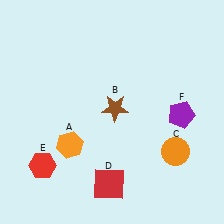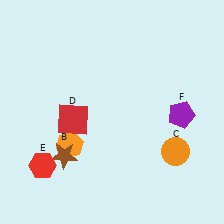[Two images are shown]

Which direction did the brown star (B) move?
The brown star (B) moved left.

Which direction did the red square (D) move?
The red square (D) moved up.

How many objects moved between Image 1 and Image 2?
2 objects moved between the two images.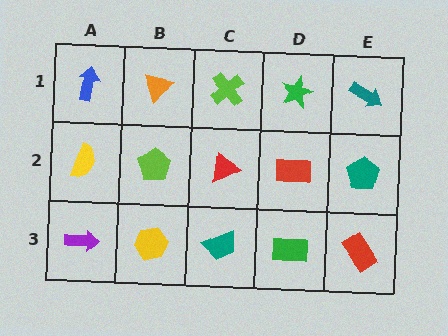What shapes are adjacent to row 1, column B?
A lime pentagon (row 2, column B), a blue arrow (row 1, column A), a lime cross (row 1, column C).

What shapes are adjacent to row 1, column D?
A red rectangle (row 2, column D), a lime cross (row 1, column C), a teal arrow (row 1, column E).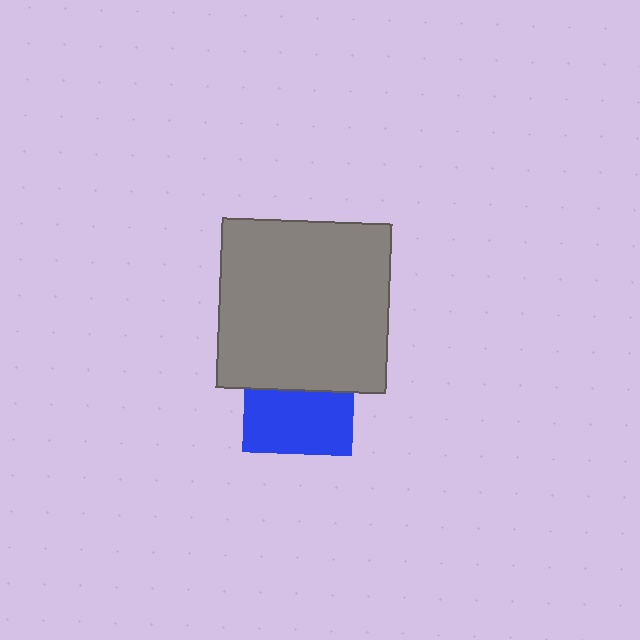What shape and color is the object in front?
The object in front is a gray square.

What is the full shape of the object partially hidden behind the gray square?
The partially hidden object is a blue square.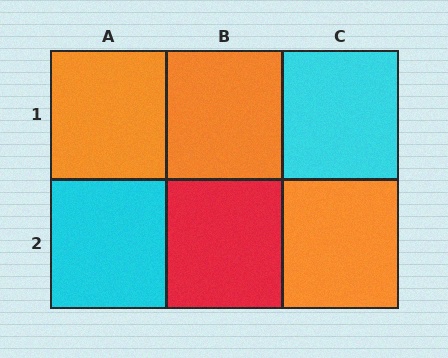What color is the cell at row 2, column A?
Cyan.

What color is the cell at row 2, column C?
Orange.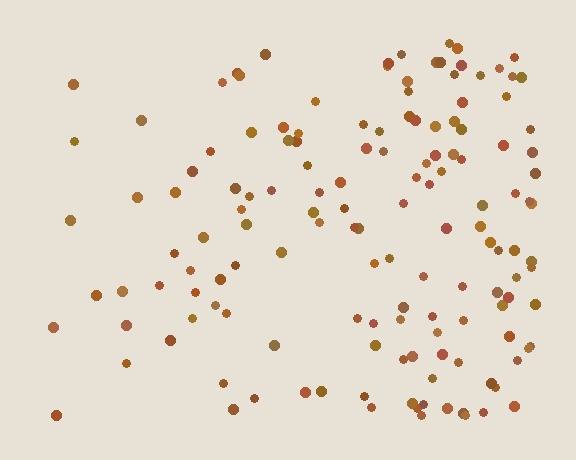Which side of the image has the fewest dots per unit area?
The left.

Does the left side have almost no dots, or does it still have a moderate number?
Still a moderate number, just noticeably fewer than the right.